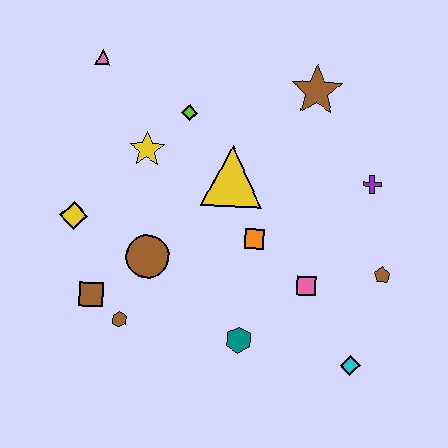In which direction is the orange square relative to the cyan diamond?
The orange square is above the cyan diamond.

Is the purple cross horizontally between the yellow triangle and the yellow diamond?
No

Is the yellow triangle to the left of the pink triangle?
No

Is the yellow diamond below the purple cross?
Yes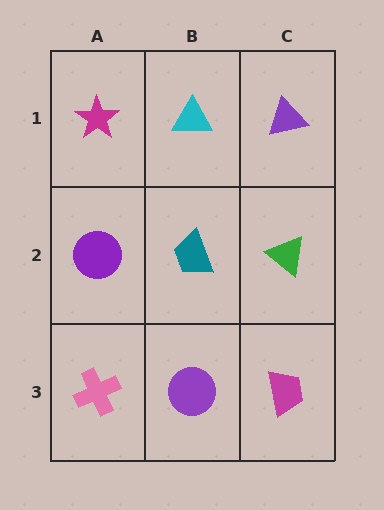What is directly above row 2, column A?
A magenta star.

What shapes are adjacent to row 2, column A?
A magenta star (row 1, column A), a pink cross (row 3, column A), a teal trapezoid (row 2, column B).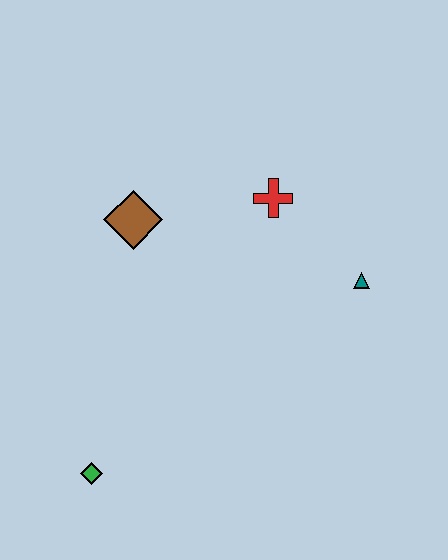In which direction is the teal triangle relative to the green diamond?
The teal triangle is to the right of the green diamond.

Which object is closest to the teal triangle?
The red cross is closest to the teal triangle.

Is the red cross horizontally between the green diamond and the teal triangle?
Yes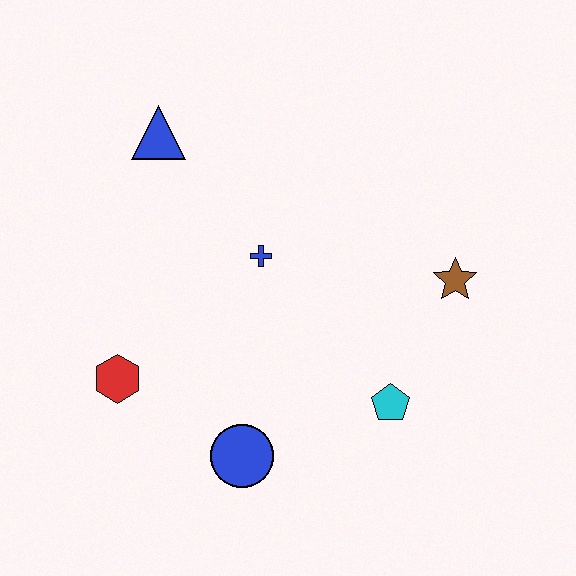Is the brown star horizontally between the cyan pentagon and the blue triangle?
No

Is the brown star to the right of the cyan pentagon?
Yes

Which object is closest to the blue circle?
The red hexagon is closest to the blue circle.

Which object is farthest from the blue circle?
The blue triangle is farthest from the blue circle.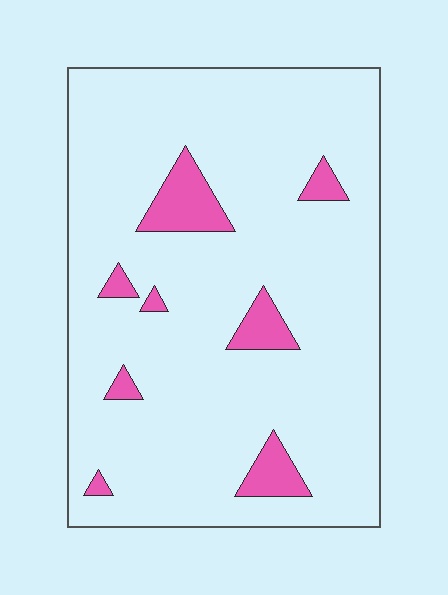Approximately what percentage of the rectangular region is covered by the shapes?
Approximately 10%.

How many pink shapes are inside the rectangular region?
8.